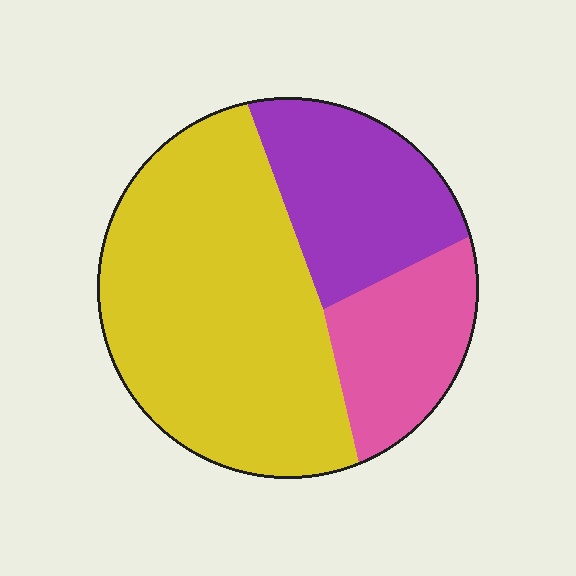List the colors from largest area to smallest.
From largest to smallest: yellow, purple, pink.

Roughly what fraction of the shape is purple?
Purple covers 24% of the shape.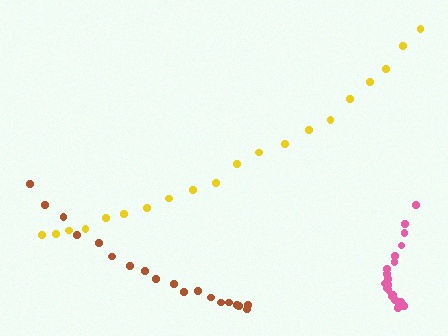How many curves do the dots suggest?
There are 3 distinct paths.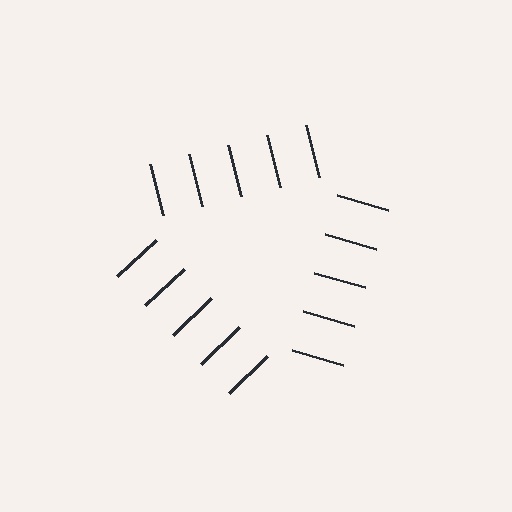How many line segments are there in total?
15 — 5 along each of the 3 edges.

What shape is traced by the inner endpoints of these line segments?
An illusory triangle — the line segments terminate on its edges but no continuous stroke is drawn.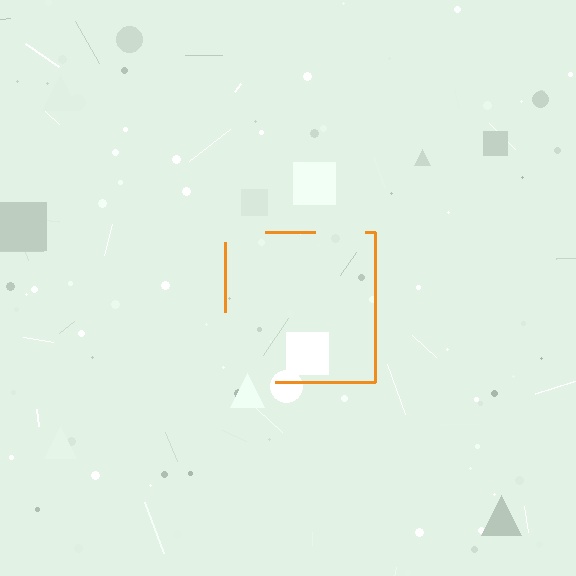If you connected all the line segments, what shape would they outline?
They would outline a square.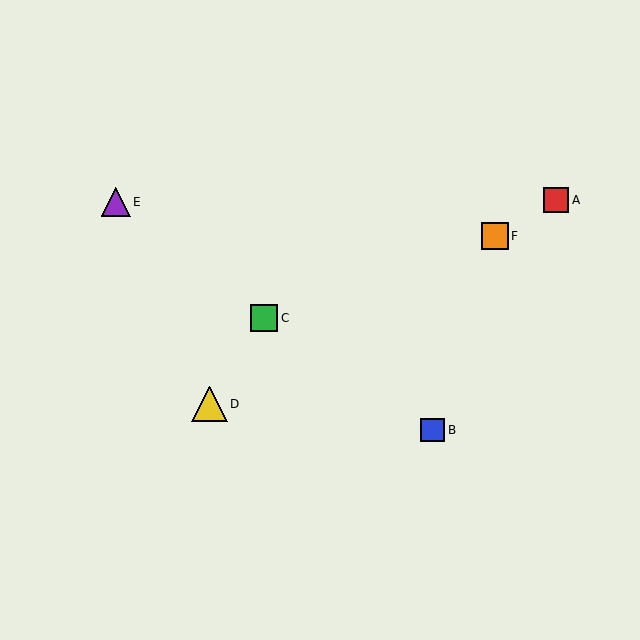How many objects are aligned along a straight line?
3 objects (A, D, F) are aligned along a straight line.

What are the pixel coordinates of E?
Object E is at (116, 202).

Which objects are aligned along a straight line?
Objects A, D, F are aligned along a straight line.